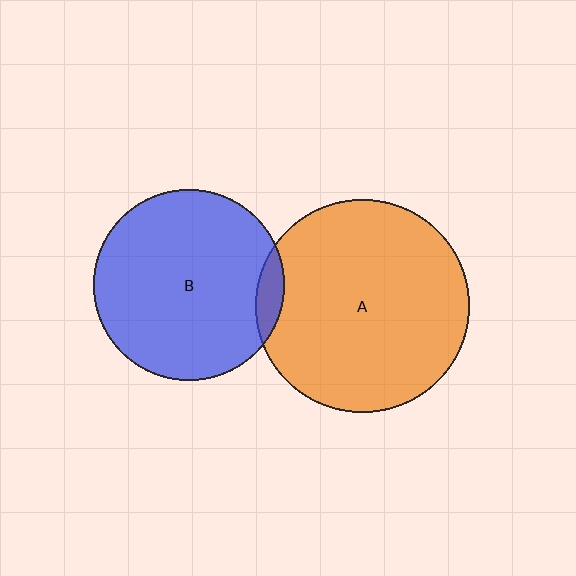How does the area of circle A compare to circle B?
Approximately 1.3 times.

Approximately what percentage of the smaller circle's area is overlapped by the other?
Approximately 5%.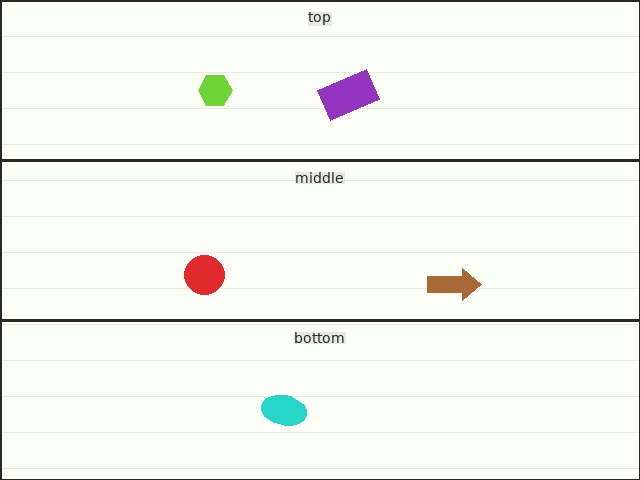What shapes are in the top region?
The purple rectangle, the lime hexagon.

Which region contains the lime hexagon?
The top region.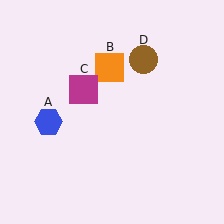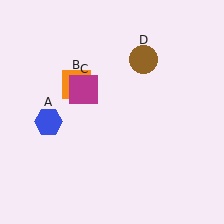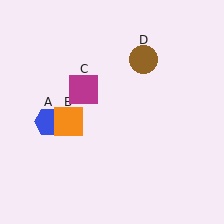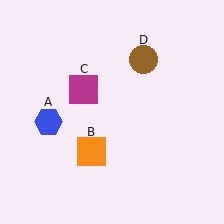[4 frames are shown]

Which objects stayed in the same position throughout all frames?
Blue hexagon (object A) and magenta square (object C) and brown circle (object D) remained stationary.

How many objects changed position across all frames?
1 object changed position: orange square (object B).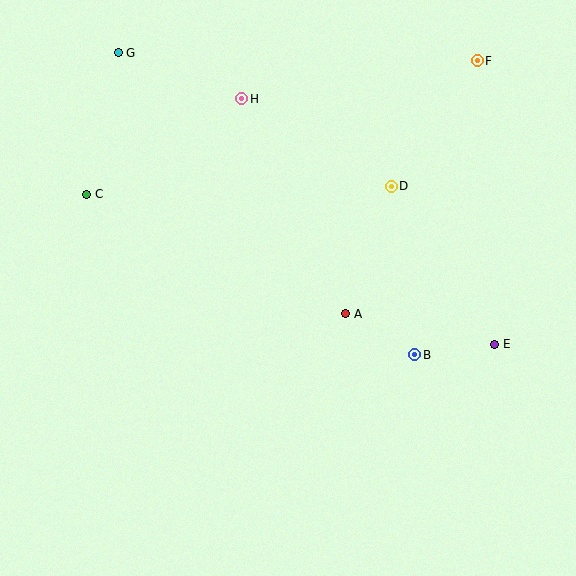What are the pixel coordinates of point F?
Point F is at (477, 61).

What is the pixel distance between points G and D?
The distance between G and D is 304 pixels.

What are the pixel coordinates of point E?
Point E is at (495, 344).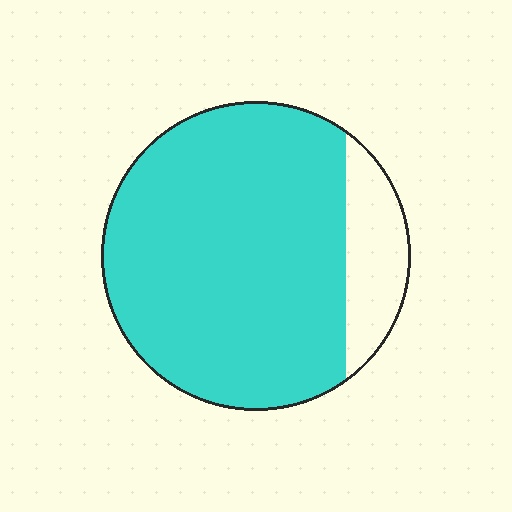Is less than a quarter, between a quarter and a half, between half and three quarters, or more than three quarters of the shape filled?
More than three quarters.